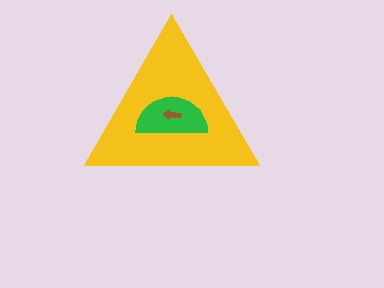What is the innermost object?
The brown arrow.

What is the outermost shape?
The yellow triangle.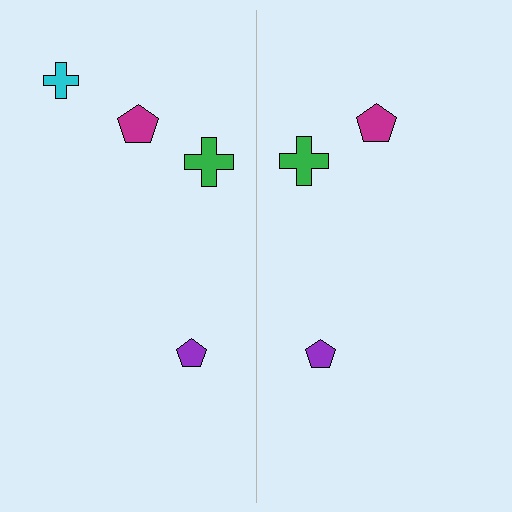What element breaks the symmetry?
A cyan cross is missing from the right side.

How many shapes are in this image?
There are 7 shapes in this image.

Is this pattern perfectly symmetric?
No, the pattern is not perfectly symmetric. A cyan cross is missing from the right side.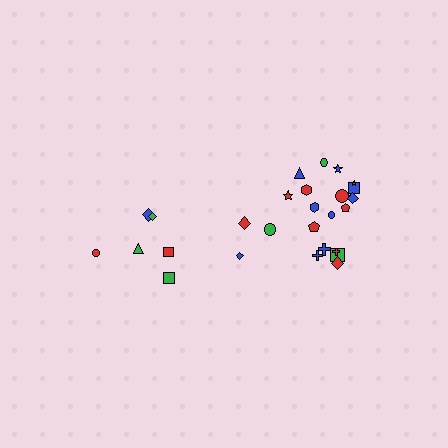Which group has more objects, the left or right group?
The right group.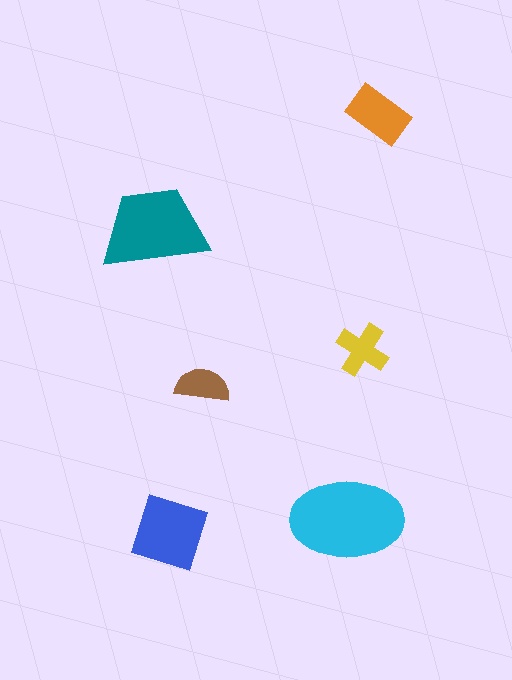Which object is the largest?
The cyan ellipse.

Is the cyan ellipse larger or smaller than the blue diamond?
Larger.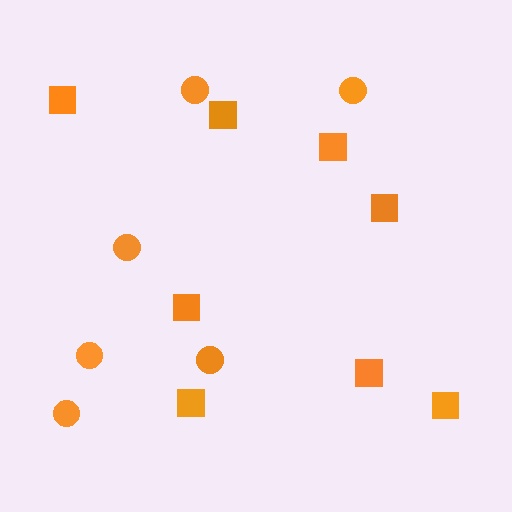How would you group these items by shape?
There are 2 groups: one group of squares (8) and one group of circles (6).